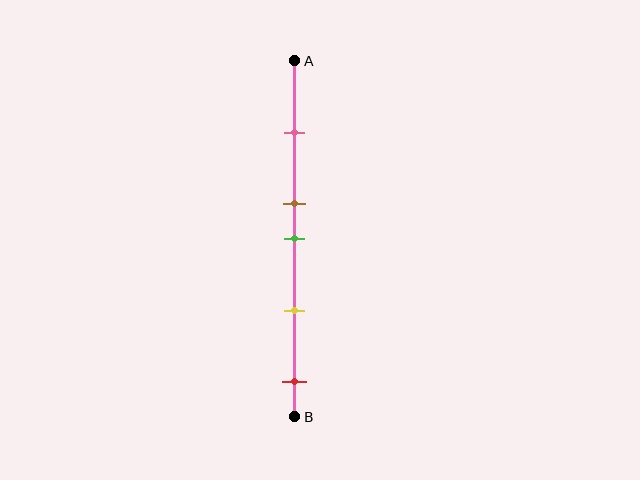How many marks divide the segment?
There are 5 marks dividing the segment.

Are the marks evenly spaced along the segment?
No, the marks are not evenly spaced.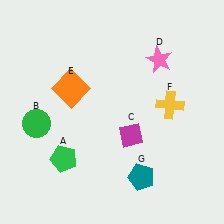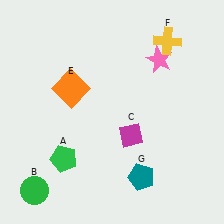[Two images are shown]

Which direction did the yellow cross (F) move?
The yellow cross (F) moved up.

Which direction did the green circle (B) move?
The green circle (B) moved down.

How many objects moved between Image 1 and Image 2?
2 objects moved between the two images.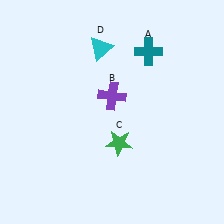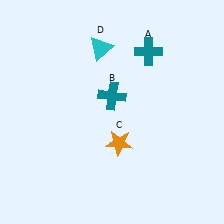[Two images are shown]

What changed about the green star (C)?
In Image 1, C is green. In Image 2, it changed to orange.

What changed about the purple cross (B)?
In Image 1, B is purple. In Image 2, it changed to teal.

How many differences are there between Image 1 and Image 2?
There are 2 differences between the two images.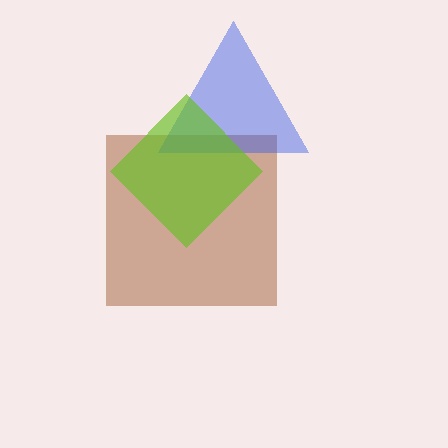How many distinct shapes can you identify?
There are 3 distinct shapes: a brown square, a blue triangle, a lime diamond.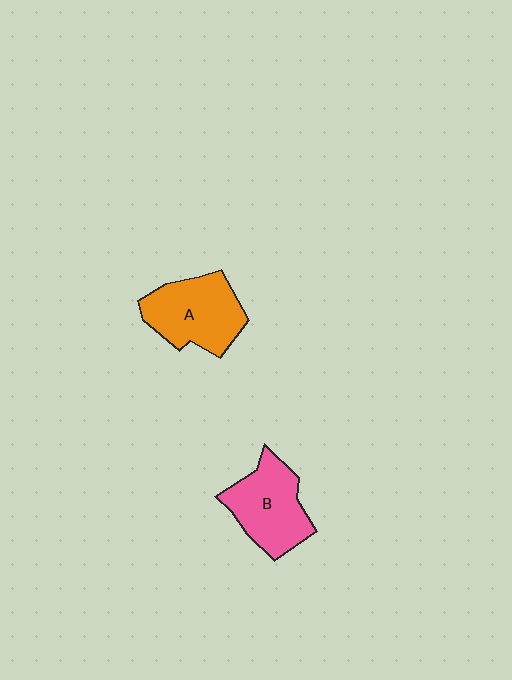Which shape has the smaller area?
Shape B (pink).